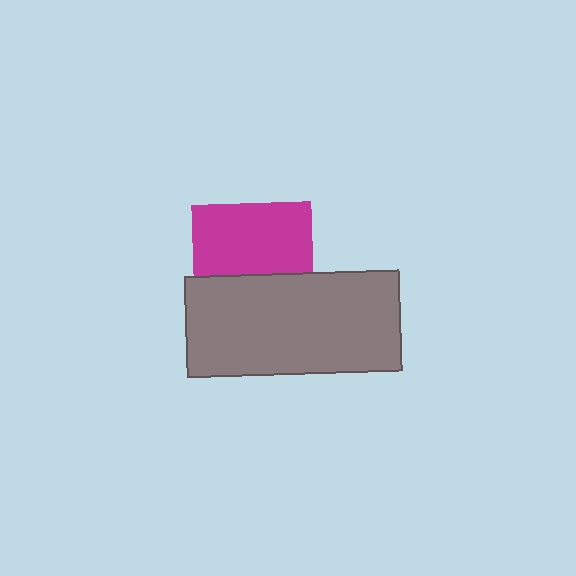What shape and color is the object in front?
The object in front is a gray rectangle.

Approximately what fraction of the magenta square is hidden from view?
Roughly 40% of the magenta square is hidden behind the gray rectangle.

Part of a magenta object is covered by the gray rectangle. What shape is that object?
It is a square.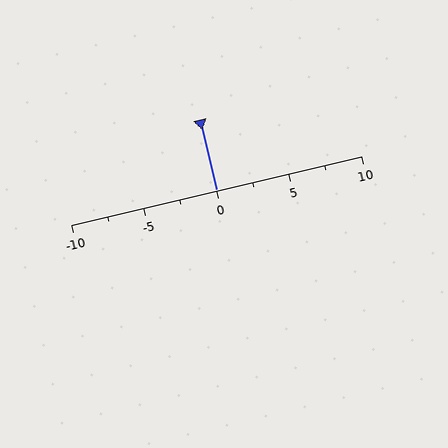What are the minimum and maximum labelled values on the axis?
The axis runs from -10 to 10.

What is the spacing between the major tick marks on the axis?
The major ticks are spaced 5 apart.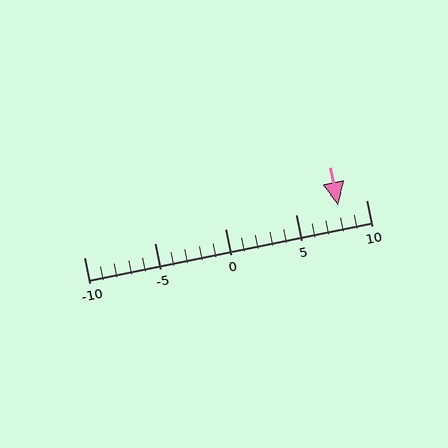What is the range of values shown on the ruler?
The ruler shows values from -10 to 10.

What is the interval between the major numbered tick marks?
The major tick marks are spaced 5 units apart.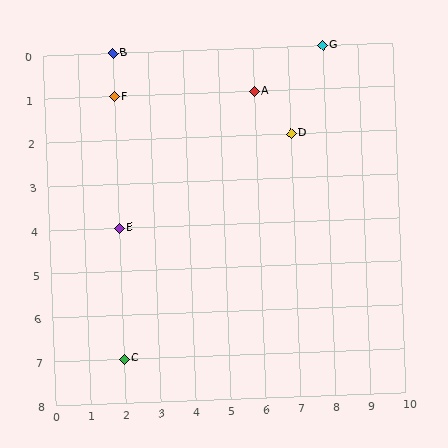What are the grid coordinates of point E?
Point E is at grid coordinates (2, 4).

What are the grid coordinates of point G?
Point G is at grid coordinates (8, 0).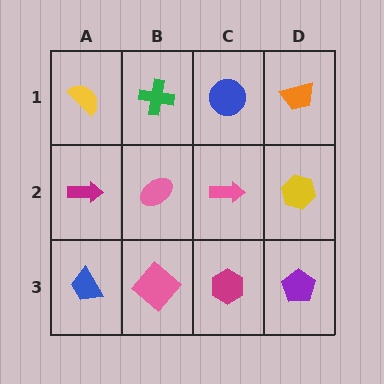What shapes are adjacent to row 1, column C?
A pink arrow (row 2, column C), a green cross (row 1, column B), an orange trapezoid (row 1, column D).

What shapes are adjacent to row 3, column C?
A pink arrow (row 2, column C), a pink diamond (row 3, column B), a purple pentagon (row 3, column D).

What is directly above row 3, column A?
A magenta arrow.